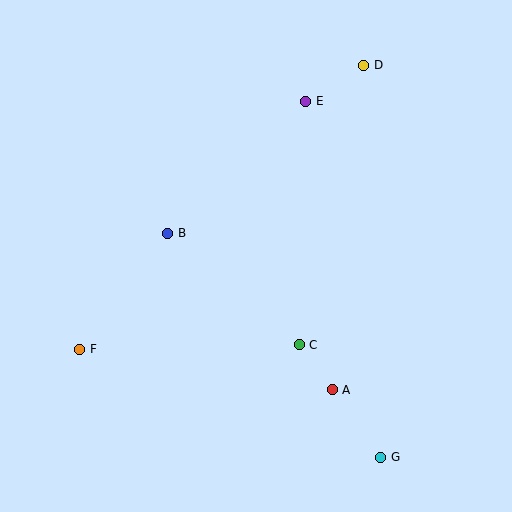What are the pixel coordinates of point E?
Point E is at (306, 101).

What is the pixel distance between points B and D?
The distance between B and D is 258 pixels.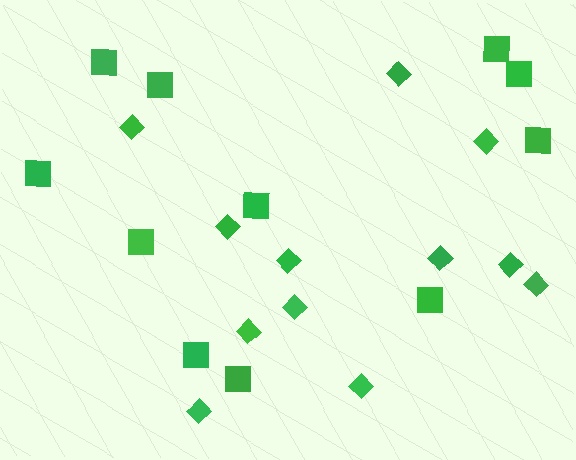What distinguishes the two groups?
There are 2 groups: one group of diamonds (12) and one group of squares (11).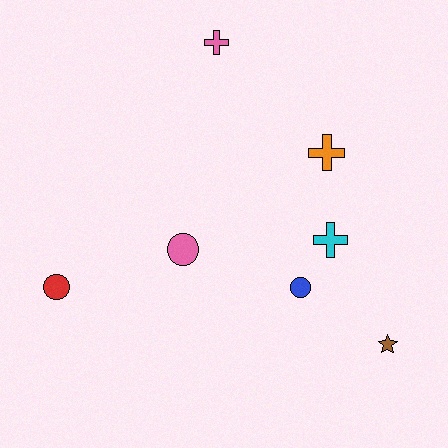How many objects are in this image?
There are 7 objects.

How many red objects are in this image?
There is 1 red object.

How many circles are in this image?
There are 3 circles.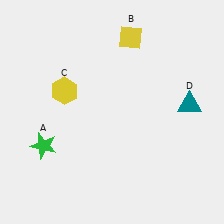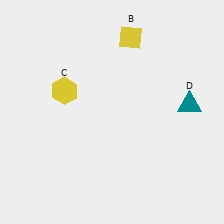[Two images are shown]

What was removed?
The green star (A) was removed in Image 2.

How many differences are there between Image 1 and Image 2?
There is 1 difference between the two images.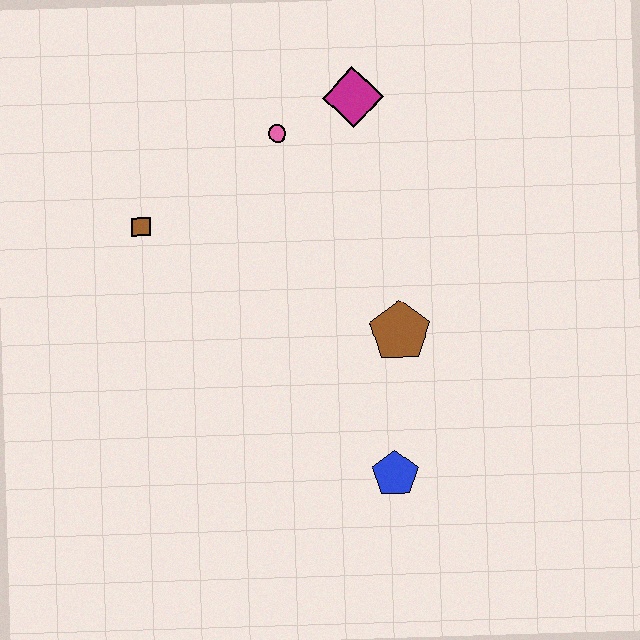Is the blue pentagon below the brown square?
Yes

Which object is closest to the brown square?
The pink circle is closest to the brown square.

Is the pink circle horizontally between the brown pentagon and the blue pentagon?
No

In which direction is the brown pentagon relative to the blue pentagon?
The brown pentagon is above the blue pentagon.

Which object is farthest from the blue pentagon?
The magenta diamond is farthest from the blue pentagon.